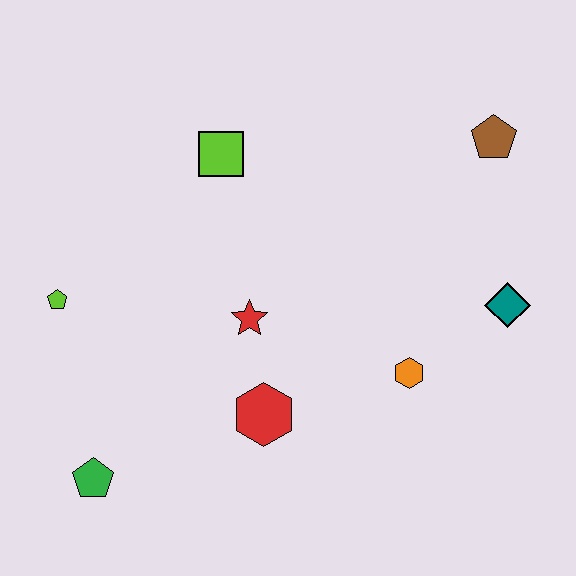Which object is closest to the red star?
The red hexagon is closest to the red star.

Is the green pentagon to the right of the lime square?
No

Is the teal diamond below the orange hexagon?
No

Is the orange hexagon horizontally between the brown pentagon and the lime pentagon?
Yes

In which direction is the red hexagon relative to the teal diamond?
The red hexagon is to the left of the teal diamond.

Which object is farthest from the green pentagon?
The brown pentagon is farthest from the green pentagon.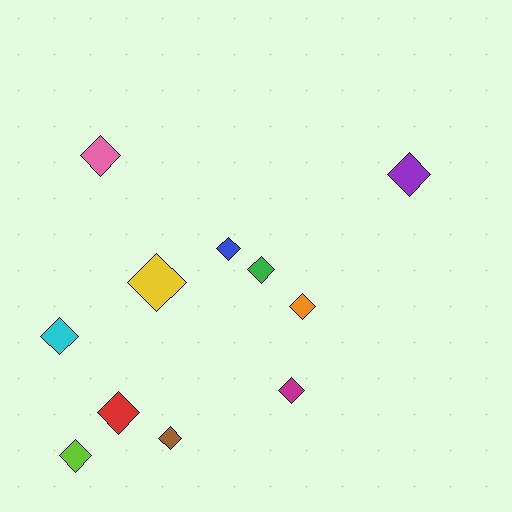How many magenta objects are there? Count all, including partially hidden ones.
There is 1 magenta object.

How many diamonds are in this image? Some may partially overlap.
There are 11 diamonds.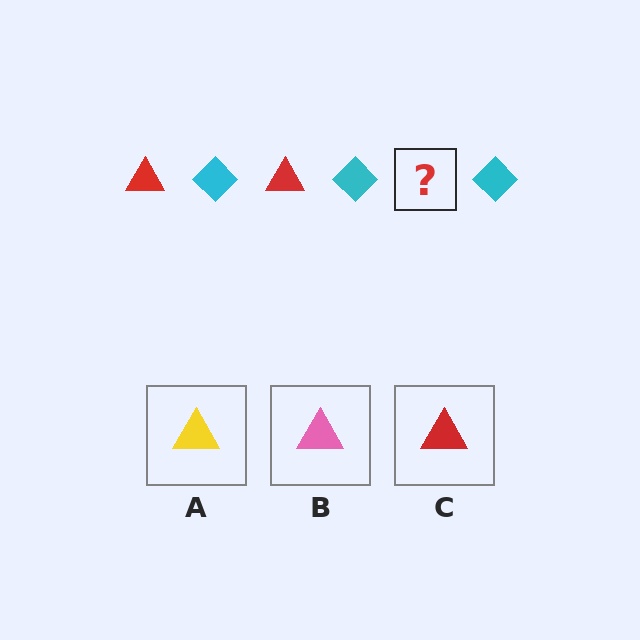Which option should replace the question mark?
Option C.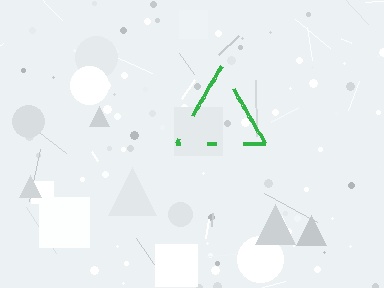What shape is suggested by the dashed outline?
The dashed outline suggests a triangle.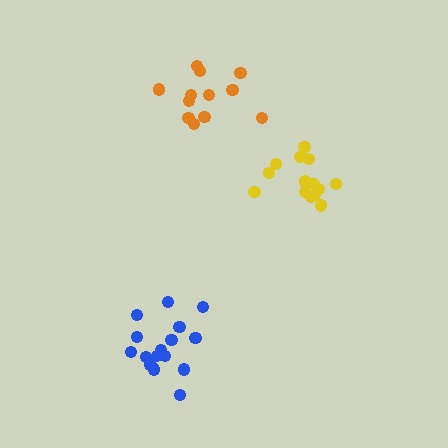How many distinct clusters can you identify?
There are 3 distinct clusters.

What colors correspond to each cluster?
The clusters are colored: yellow, orange, blue.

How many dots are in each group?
Group 1: 16 dots, Group 2: 12 dots, Group 3: 16 dots (44 total).